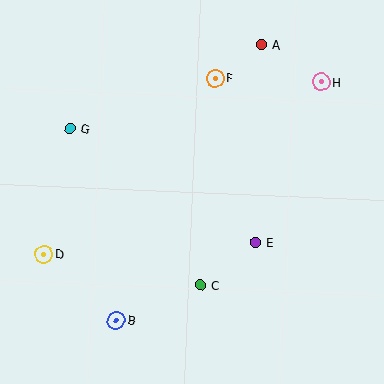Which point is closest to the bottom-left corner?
Point B is closest to the bottom-left corner.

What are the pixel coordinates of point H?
Point H is at (321, 82).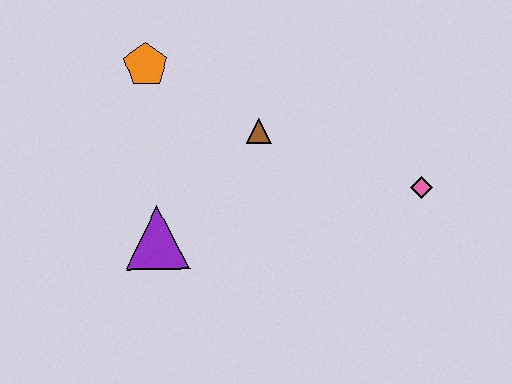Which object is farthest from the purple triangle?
The pink diamond is farthest from the purple triangle.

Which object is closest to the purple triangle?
The brown triangle is closest to the purple triangle.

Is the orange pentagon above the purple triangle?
Yes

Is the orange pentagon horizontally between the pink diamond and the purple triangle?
No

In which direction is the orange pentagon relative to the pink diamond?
The orange pentagon is to the left of the pink diamond.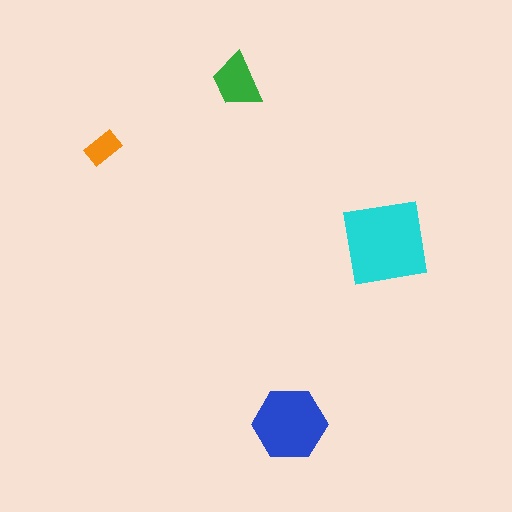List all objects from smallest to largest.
The orange rectangle, the green trapezoid, the blue hexagon, the cyan square.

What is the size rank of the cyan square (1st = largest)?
1st.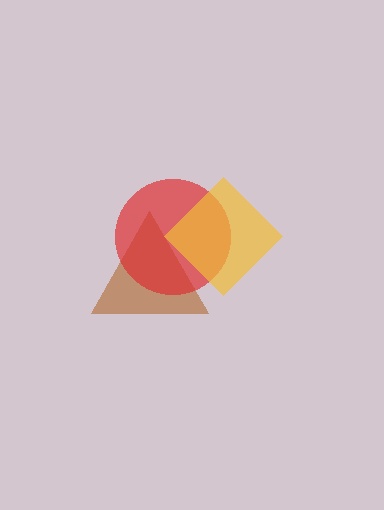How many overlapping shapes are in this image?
There are 3 overlapping shapes in the image.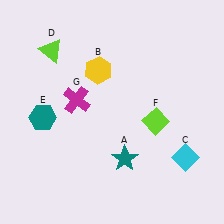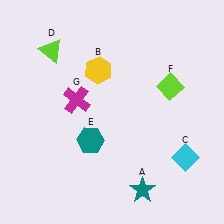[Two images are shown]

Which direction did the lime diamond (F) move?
The lime diamond (F) moved up.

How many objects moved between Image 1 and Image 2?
3 objects moved between the two images.